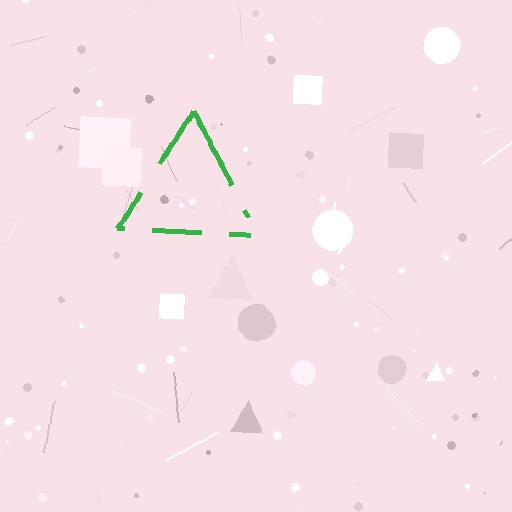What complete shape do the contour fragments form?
The contour fragments form a triangle.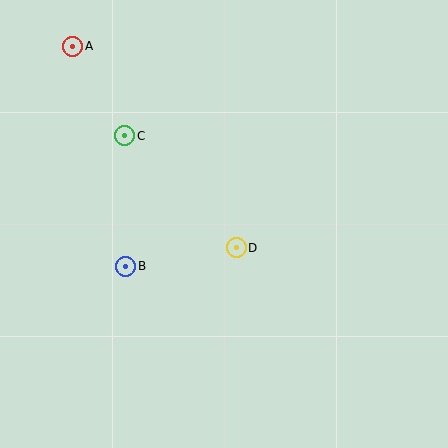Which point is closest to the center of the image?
Point D at (236, 248) is closest to the center.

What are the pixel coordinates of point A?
Point A is at (73, 46).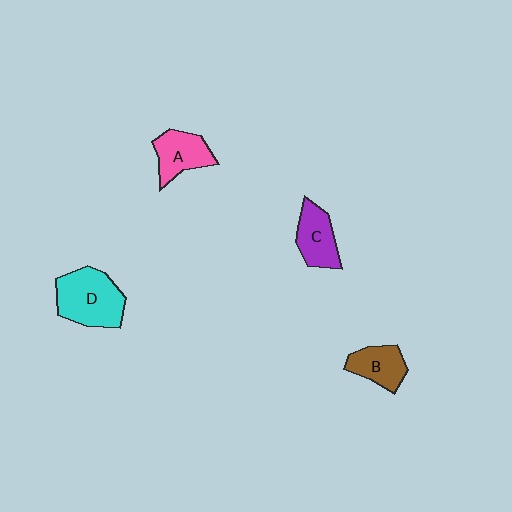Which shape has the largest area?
Shape D (cyan).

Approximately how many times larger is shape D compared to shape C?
Approximately 1.5 times.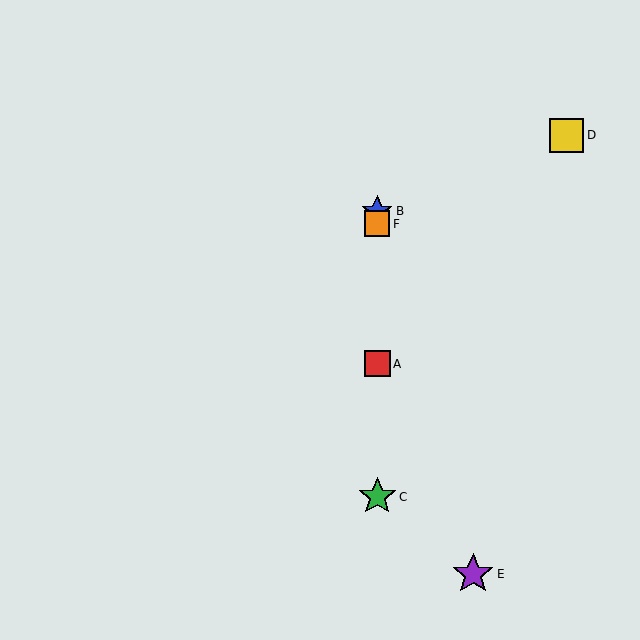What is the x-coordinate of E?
Object E is at x≈473.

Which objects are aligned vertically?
Objects A, B, C, F are aligned vertically.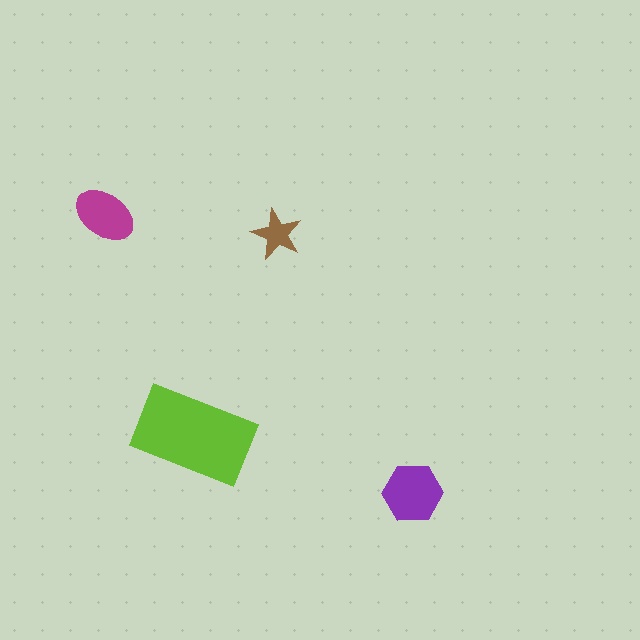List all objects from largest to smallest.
The lime rectangle, the purple hexagon, the magenta ellipse, the brown star.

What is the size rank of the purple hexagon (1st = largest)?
2nd.